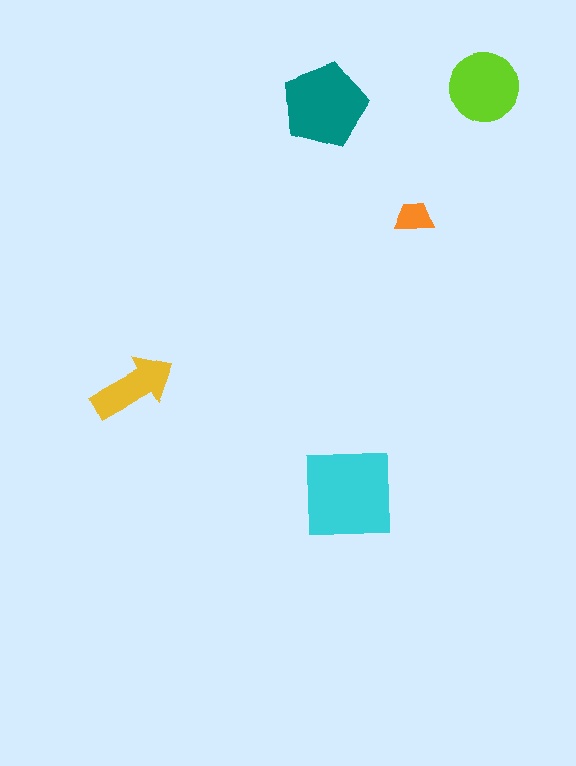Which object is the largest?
The cyan square.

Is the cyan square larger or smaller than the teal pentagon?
Larger.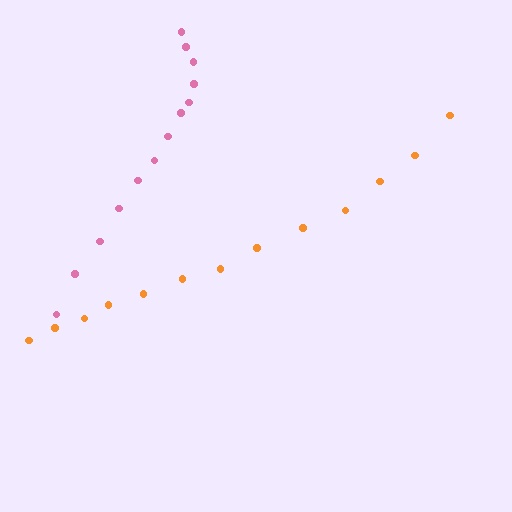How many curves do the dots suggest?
There are 2 distinct paths.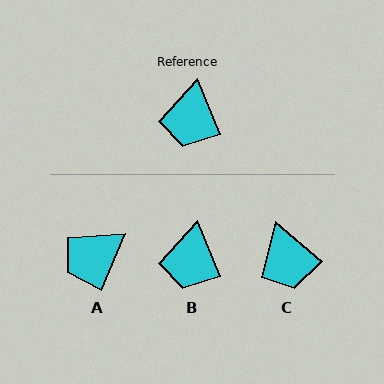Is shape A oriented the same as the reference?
No, it is off by about 44 degrees.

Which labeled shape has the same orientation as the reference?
B.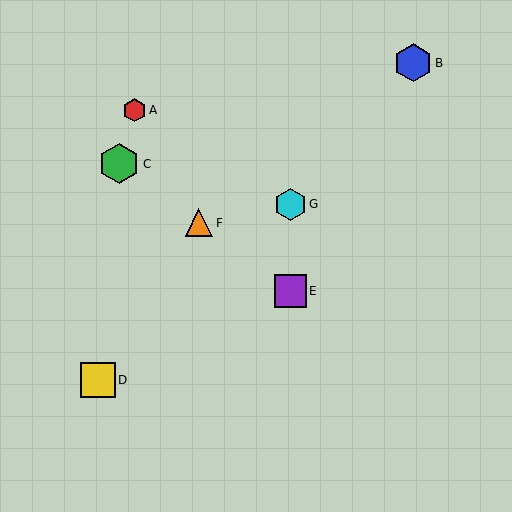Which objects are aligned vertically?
Objects E, G are aligned vertically.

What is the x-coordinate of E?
Object E is at x≈290.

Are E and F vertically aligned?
No, E is at x≈290 and F is at x≈199.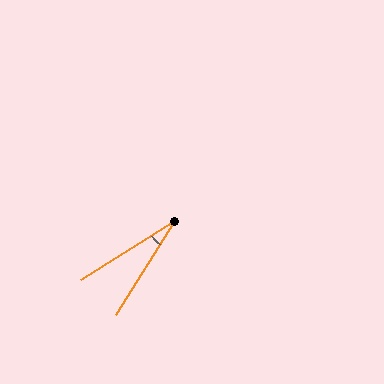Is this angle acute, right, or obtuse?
It is acute.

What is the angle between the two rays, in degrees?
Approximately 26 degrees.